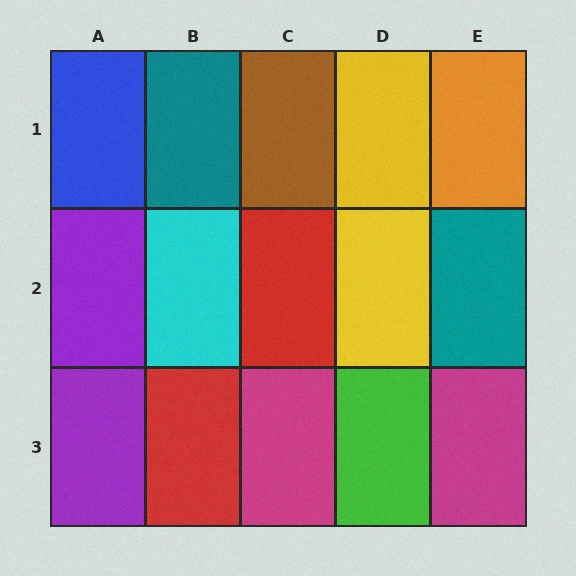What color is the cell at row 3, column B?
Red.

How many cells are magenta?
2 cells are magenta.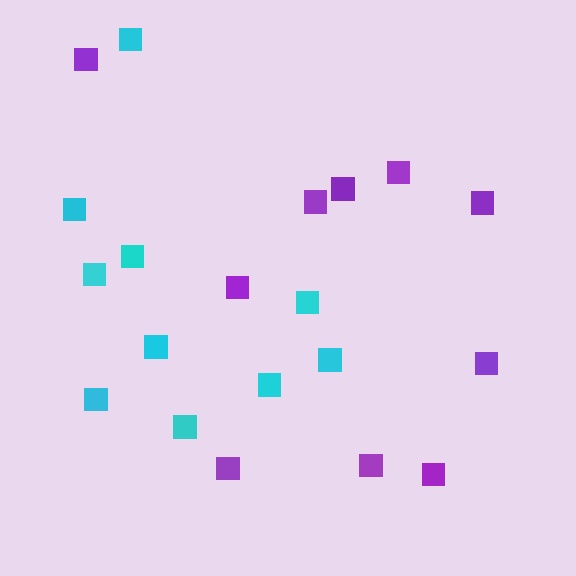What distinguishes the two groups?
There are 2 groups: one group of purple squares (10) and one group of cyan squares (10).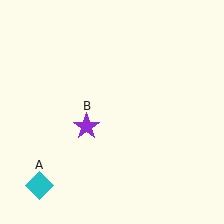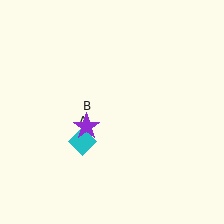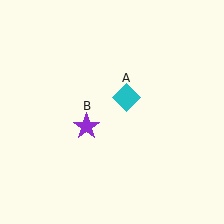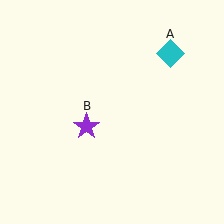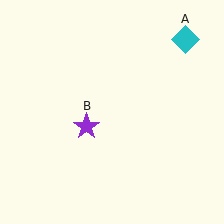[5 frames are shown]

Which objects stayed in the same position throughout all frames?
Purple star (object B) remained stationary.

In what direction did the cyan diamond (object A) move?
The cyan diamond (object A) moved up and to the right.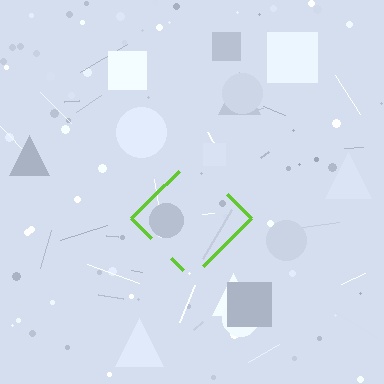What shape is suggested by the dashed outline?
The dashed outline suggests a diamond.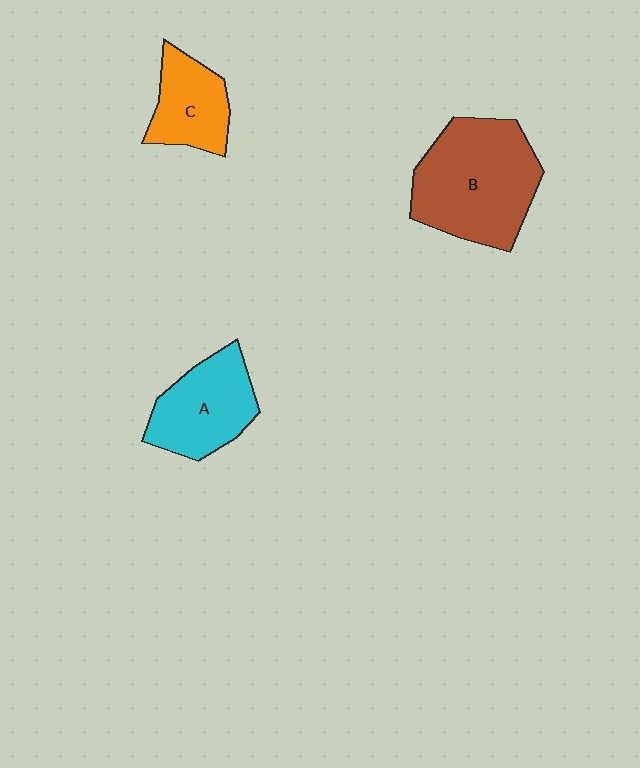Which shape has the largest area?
Shape B (brown).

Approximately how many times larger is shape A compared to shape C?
Approximately 1.3 times.